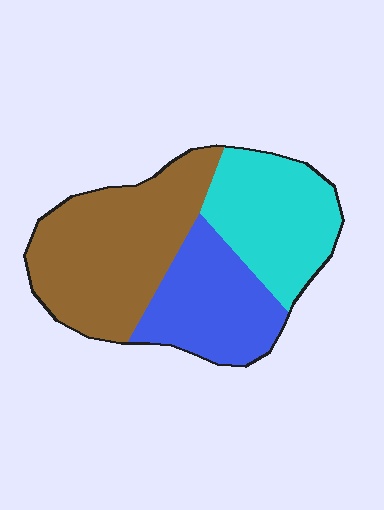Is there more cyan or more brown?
Brown.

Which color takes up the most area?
Brown, at roughly 45%.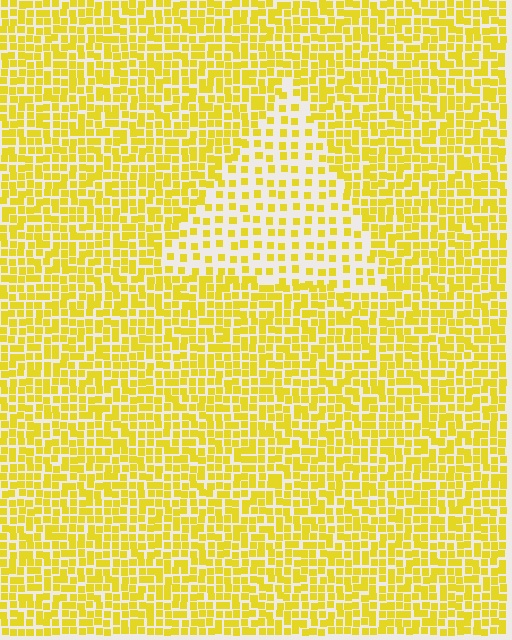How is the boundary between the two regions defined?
The boundary is defined by a change in element density (approximately 2.1x ratio). All elements are the same color, size, and shape.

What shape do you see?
I see a triangle.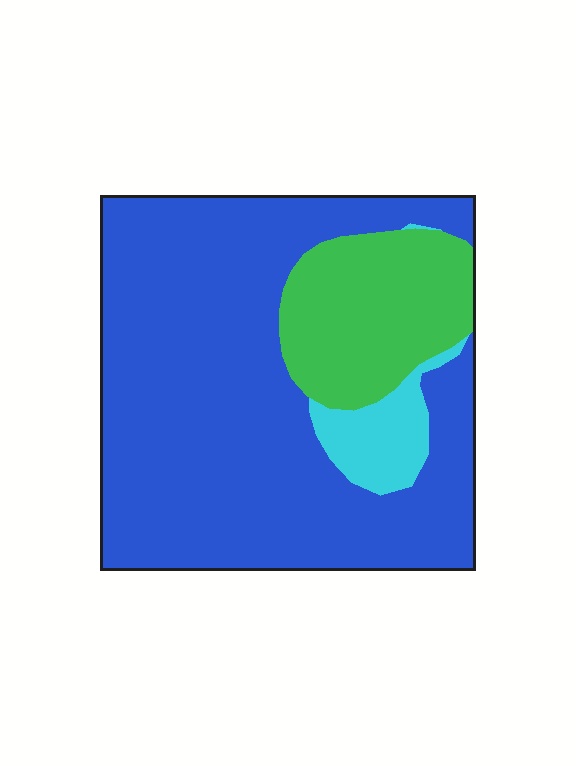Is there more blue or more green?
Blue.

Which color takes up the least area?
Cyan, at roughly 5%.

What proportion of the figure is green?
Green covers roughly 20% of the figure.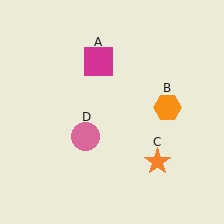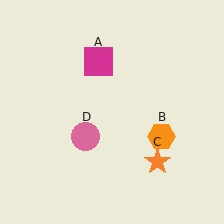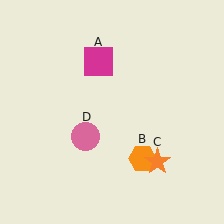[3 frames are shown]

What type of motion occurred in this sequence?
The orange hexagon (object B) rotated clockwise around the center of the scene.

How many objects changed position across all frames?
1 object changed position: orange hexagon (object B).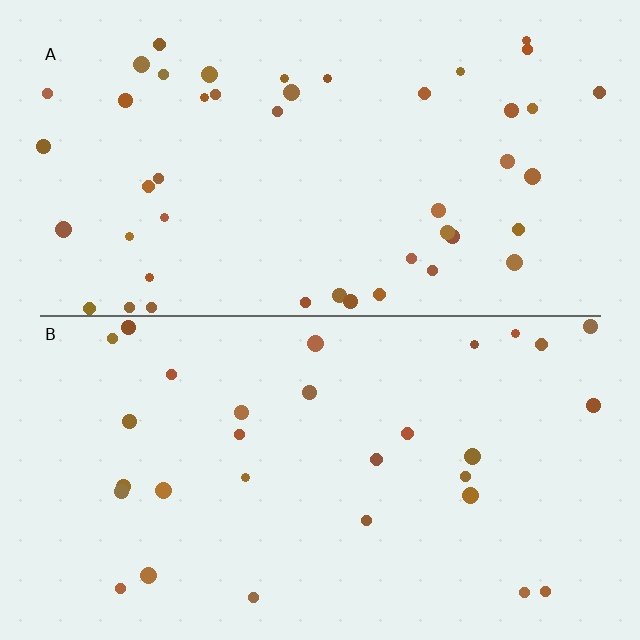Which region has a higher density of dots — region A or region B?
A (the top).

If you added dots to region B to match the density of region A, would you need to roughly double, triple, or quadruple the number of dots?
Approximately double.